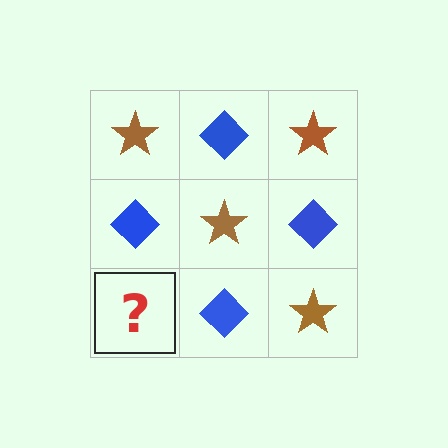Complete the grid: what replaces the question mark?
The question mark should be replaced with a brown star.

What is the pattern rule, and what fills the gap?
The rule is that it alternates brown star and blue diamond in a checkerboard pattern. The gap should be filled with a brown star.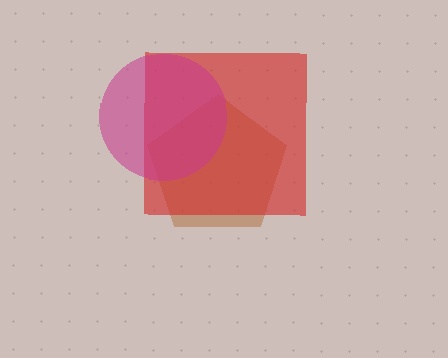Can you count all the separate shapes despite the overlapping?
Yes, there are 3 separate shapes.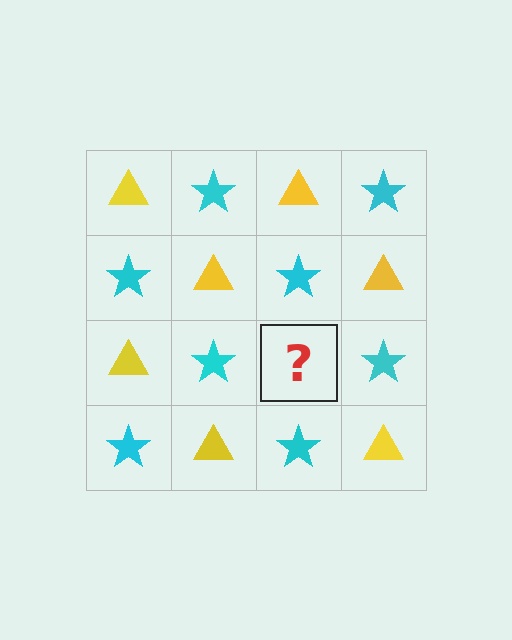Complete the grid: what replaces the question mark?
The question mark should be replaced with a yellow triangle.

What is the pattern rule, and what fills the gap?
The rule is that it alternates yellow triangle and cyan star in a checkerboard pattern. The gap should be filled with a yellow triangle.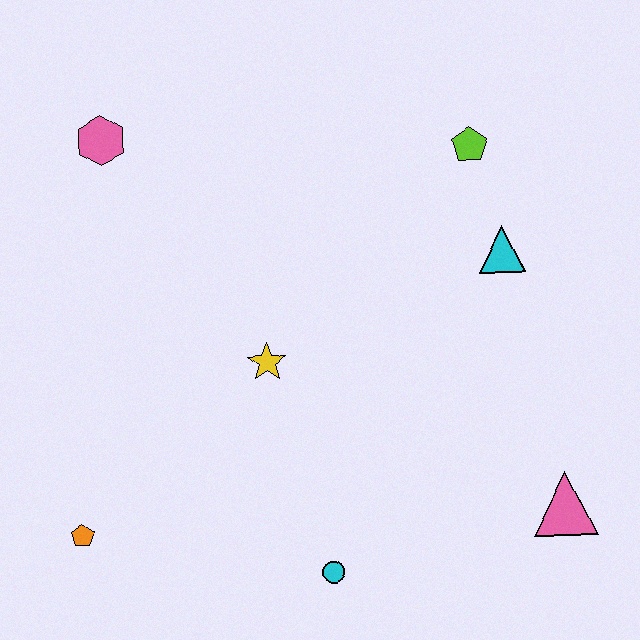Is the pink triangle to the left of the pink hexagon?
No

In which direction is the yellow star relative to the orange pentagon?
The yellow star is to the right of the orange pentagon.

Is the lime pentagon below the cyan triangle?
No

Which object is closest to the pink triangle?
The cyan circle is closest to the pink triangle.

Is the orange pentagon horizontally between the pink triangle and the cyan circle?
No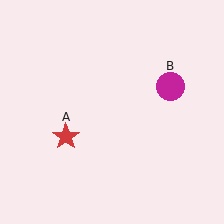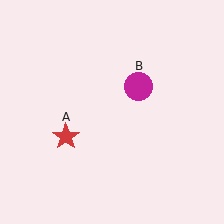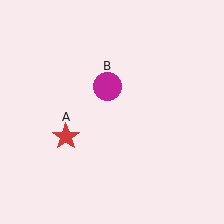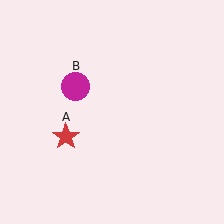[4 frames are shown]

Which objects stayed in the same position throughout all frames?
Red star (object A) remained stationary.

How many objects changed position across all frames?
1 object changed position: magenta circle (object B).